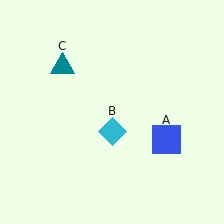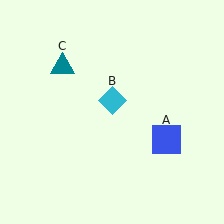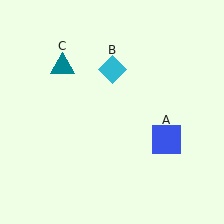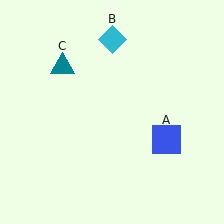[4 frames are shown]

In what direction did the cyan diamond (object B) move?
The cyan diamond (object B) moved up.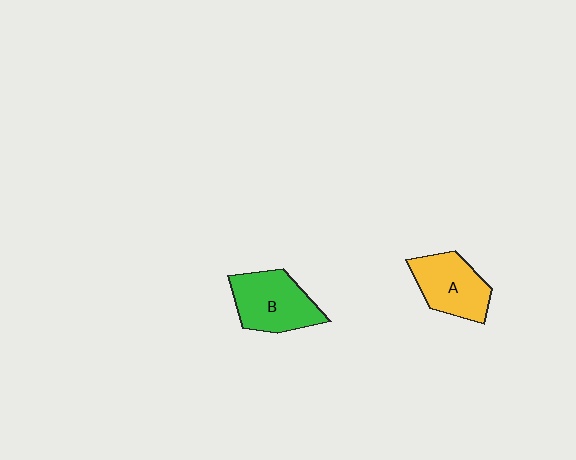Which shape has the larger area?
Shape B (green).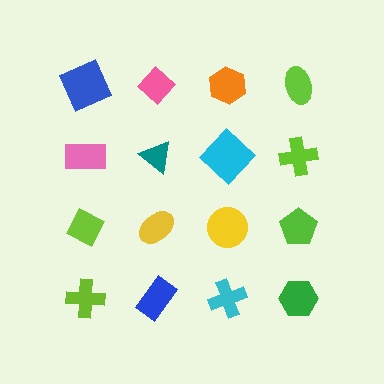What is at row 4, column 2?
A blue rectangle.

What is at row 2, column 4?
A lime cross.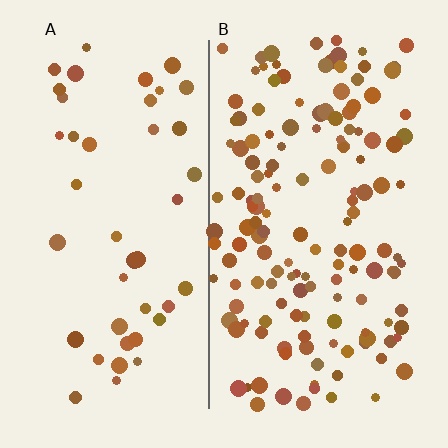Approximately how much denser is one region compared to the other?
Approximately 3.3× — region B over region A.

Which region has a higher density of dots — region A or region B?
B (the right).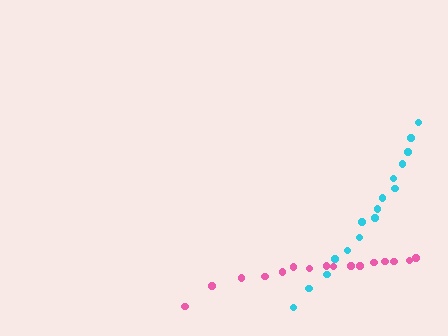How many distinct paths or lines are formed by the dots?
There are 2 distinct paths.